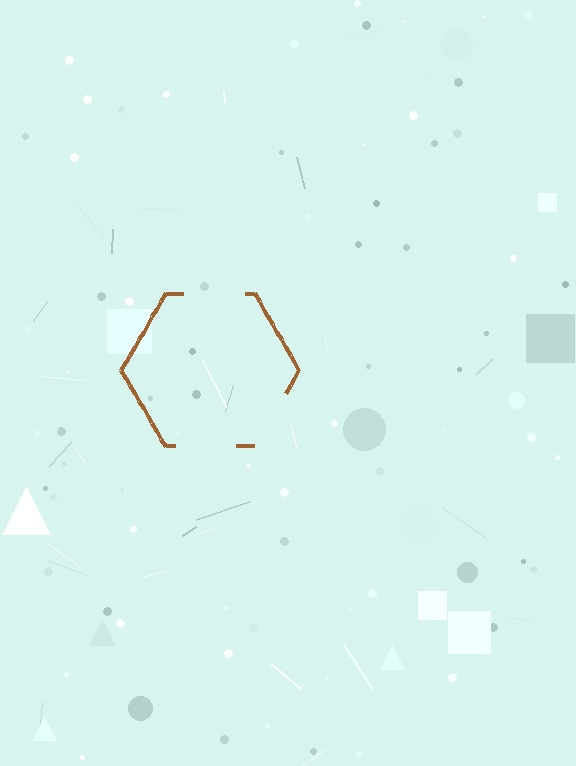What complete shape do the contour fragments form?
The contour fragments form a hexagon.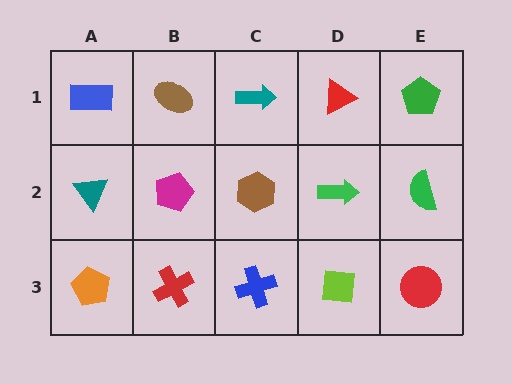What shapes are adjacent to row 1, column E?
A green semicircle (row 2, column E), a red triangle (row 1, column D).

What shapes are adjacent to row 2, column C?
A teal arrow (row 1, column C), a blue cross (row 3, column C), a magenta pentagon (row 2, column B), a green arrow (row 2, column D).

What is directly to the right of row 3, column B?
A blue cross.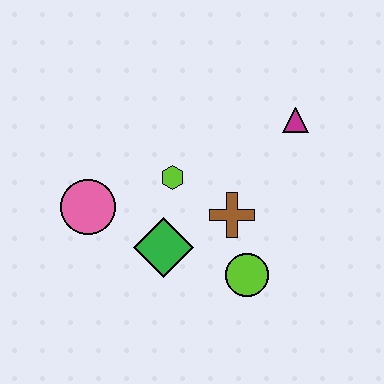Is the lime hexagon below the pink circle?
No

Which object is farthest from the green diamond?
The magenta triangle is farthest from the green diamond.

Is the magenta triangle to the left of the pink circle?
No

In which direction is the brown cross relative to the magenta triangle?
The brown cross is below the magenta triangle.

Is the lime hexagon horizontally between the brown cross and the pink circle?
Yes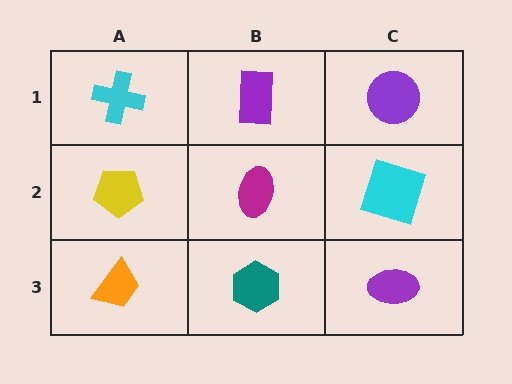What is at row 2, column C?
A cyan square.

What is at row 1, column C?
A purple circle.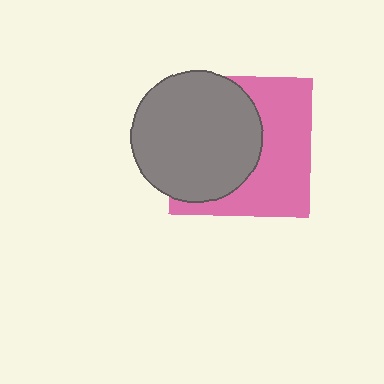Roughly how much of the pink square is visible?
About half of it is visible (roughly 48%).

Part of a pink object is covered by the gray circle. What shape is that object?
It is a square.